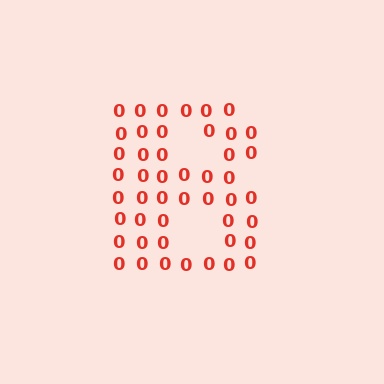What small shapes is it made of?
It is made of small digit 0's.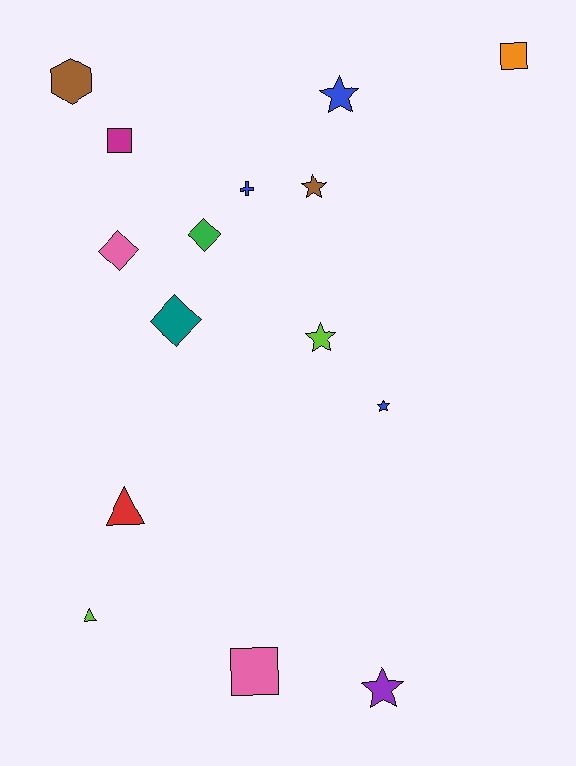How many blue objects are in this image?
There are 3 blue objects.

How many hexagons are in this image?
There is 1 hexagon.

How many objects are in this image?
There are 15 objects.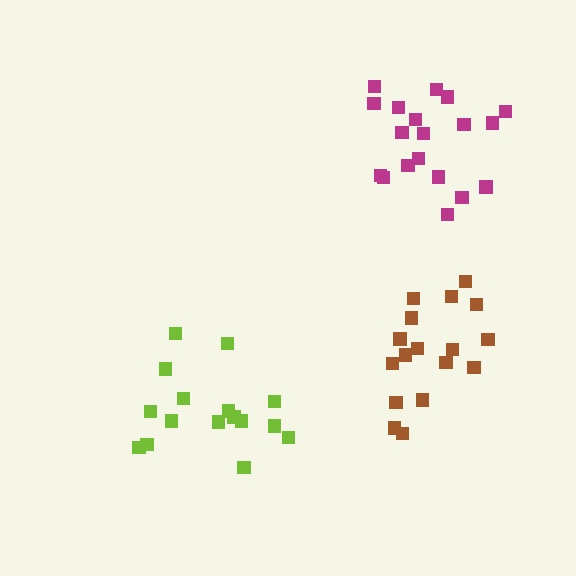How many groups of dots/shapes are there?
There are 3 groups.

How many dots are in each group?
Group 1: 17 dots, Group 2: 17 dots, Group 3: 19 dots (53 total).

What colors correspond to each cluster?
The clusters are colored: brown, lime, magenta.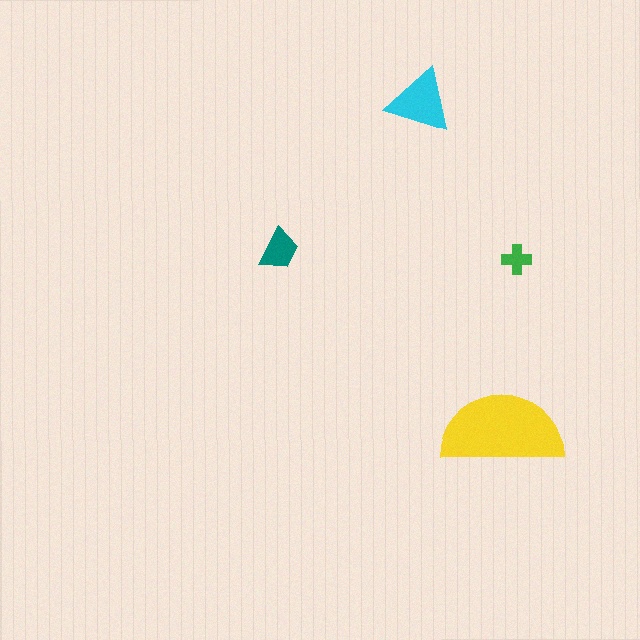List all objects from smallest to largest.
The green cross, the teal trapezoid, the cyan triangle, the yellow semicircle.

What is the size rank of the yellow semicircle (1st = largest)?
1st.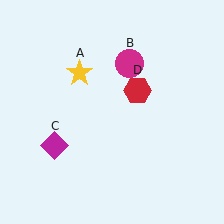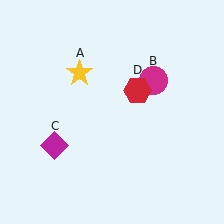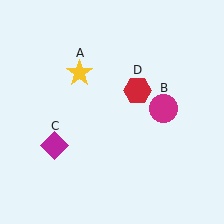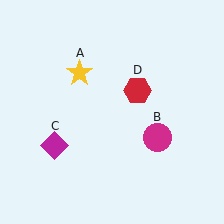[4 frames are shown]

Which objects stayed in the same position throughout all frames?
Yellow star (object A) and magenta diamond (object C) and red hexagon (object D) remained stationary.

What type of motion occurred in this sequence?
The magenta circle (object B) rotated clockwise around the center of the scene.